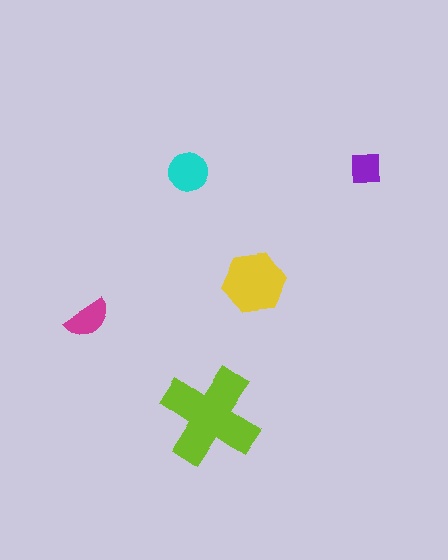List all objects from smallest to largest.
The purple square, the magenta semicircle, the cyan circle, the yellow hexagon, the lime cross.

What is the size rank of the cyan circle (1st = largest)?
3rd.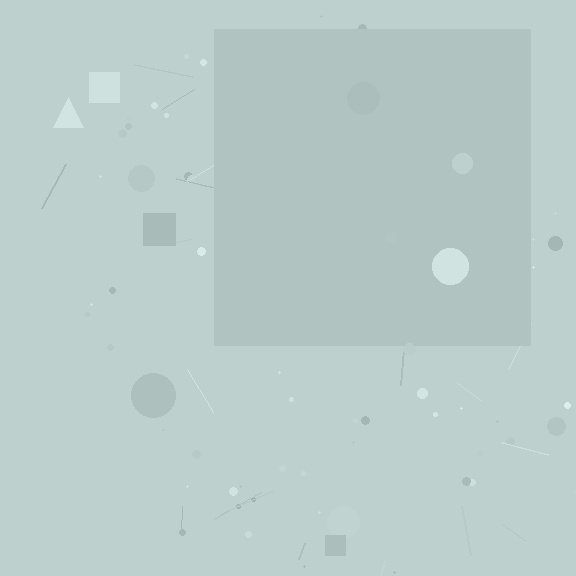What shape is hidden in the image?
A square is hidden in the image.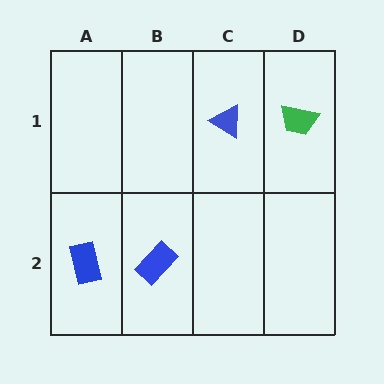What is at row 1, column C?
A blue triangle.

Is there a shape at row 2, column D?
No, that cell is empty.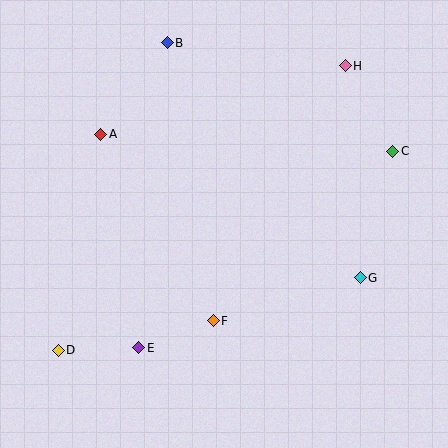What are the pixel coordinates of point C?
Point C is at (393, 151).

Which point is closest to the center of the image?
Point F at (213, 321) is closest to the center.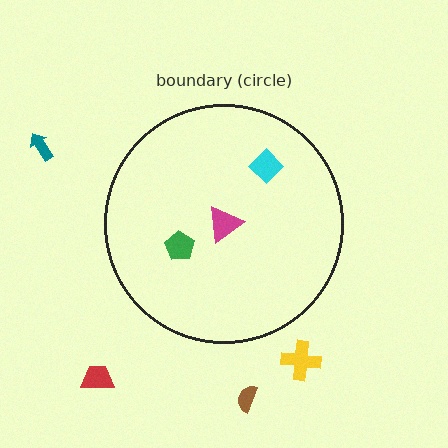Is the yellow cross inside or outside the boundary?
Outside.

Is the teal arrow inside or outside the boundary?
Outside.